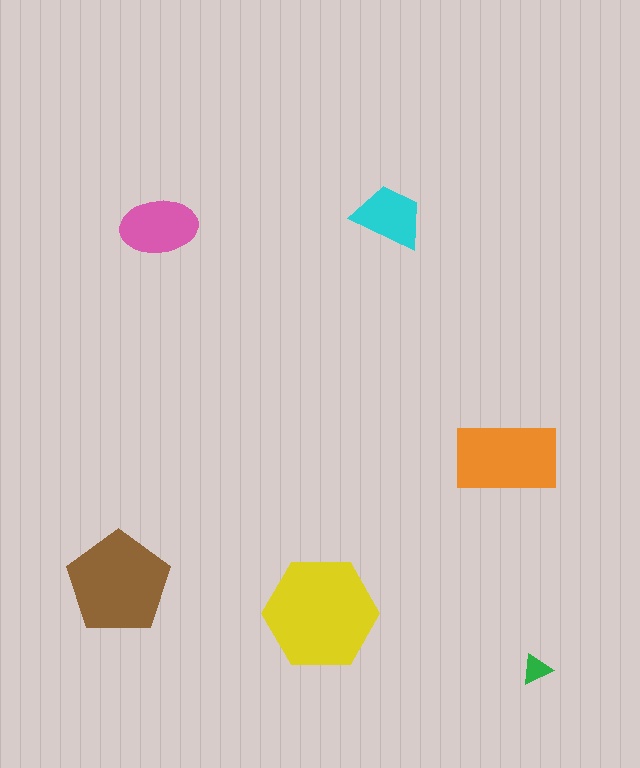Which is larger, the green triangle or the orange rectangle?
The orange rectangle.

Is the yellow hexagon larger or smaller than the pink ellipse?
Larger.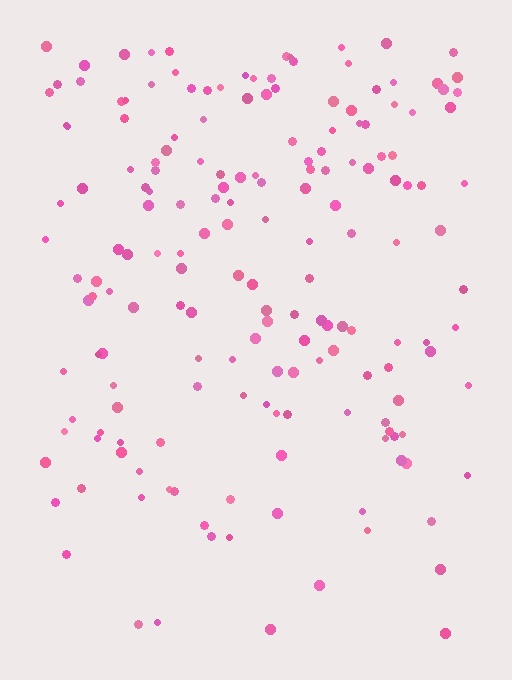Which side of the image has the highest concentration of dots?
The top.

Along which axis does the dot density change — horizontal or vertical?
Vertical.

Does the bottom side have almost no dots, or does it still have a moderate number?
Still a moderate number, just noticeably fewer than the top.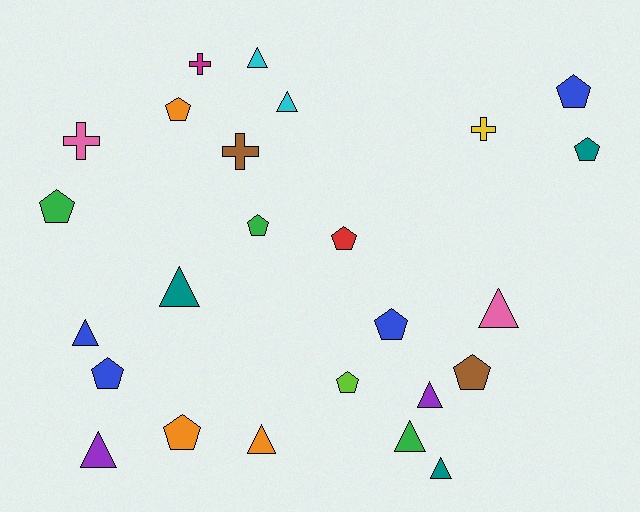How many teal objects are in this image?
There are 3 teal objects.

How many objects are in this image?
There are 25 objects.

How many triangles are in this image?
There are 10 triangles.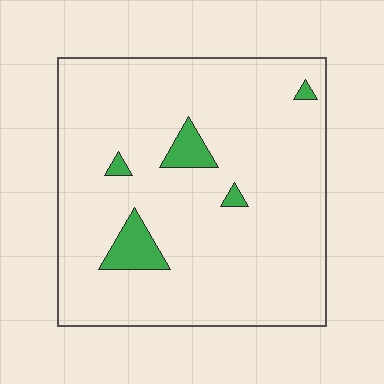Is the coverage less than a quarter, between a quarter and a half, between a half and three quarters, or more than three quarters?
Less than a quarter.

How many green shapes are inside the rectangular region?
5.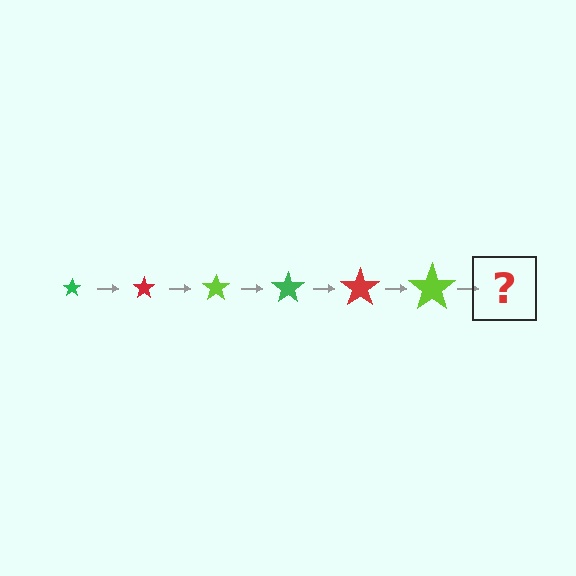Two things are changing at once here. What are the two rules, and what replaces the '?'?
The two rules are that the star grows larger each step and the color cycles through green, red, and lime. The '?' should be a green star, larger than the previous one.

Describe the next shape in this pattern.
It should be a green star, larger than the previous one.